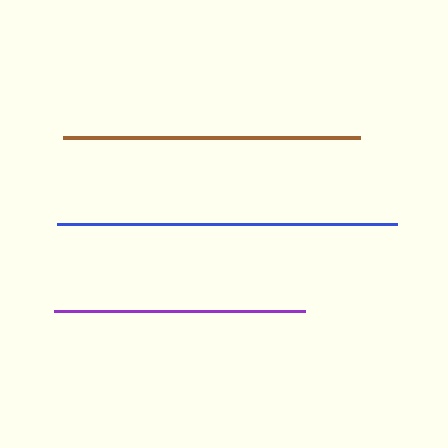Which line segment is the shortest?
The purple line is the shortest at approximately 251 pixels.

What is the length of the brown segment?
The brown segment is approximately 296 pixels long.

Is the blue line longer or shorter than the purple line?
The blue line is longer than the purple line.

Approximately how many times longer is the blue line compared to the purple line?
The blue line is approximately 1.4 times the length of the purple line.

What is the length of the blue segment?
The blue segment is approximately 339 pixels long.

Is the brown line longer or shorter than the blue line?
The blue line is longer than the brown line.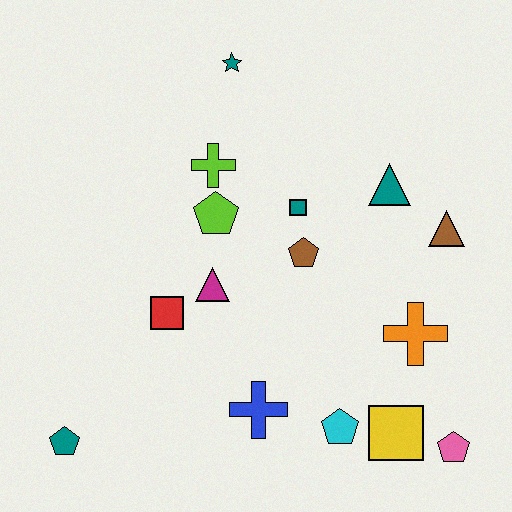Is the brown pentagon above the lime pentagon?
No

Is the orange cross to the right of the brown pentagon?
Yes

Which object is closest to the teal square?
The brown pentagon is closest to the teal square.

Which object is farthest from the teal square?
The teal pentagon is farthest from the teal square.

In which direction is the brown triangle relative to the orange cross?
The brown triangle is above the orange cross.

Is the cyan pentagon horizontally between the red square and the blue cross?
No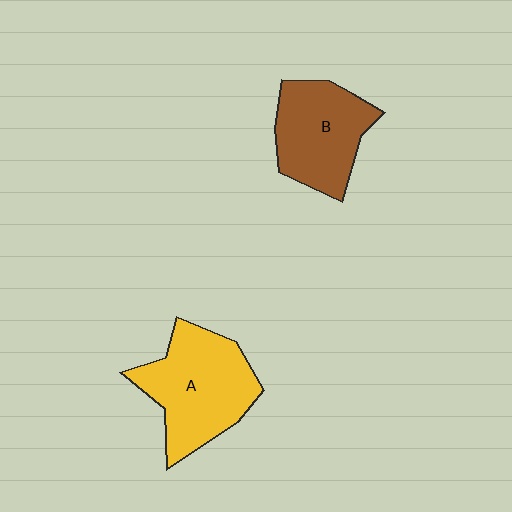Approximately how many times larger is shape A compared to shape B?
Approximately 1.2 times.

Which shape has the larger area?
Shape A (yellow).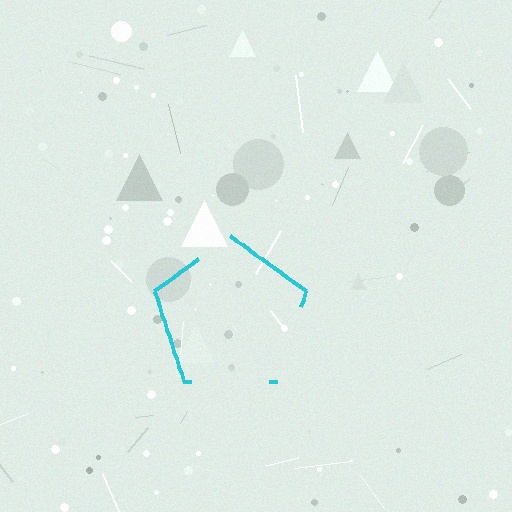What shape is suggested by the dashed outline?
The dashed outline suggests a pentagon.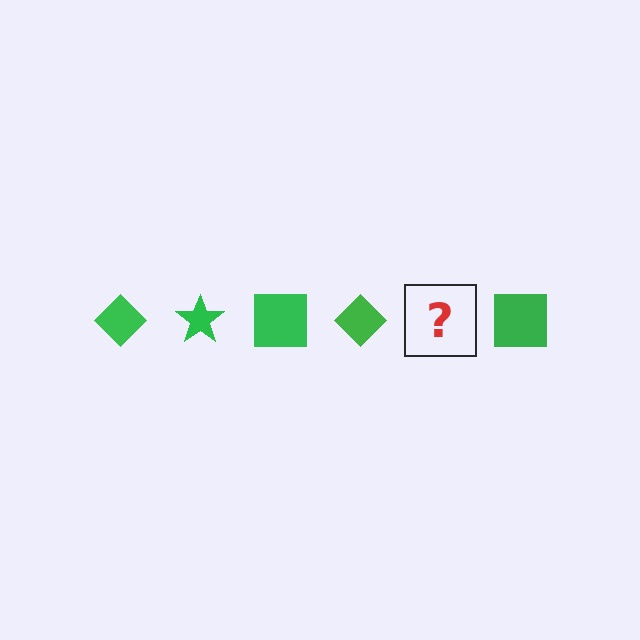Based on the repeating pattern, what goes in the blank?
The blank should be a green star.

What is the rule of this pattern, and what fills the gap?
The rule is that the pattern cycles through diamond, star, square shapes in green. The gap should be filled with a green star.